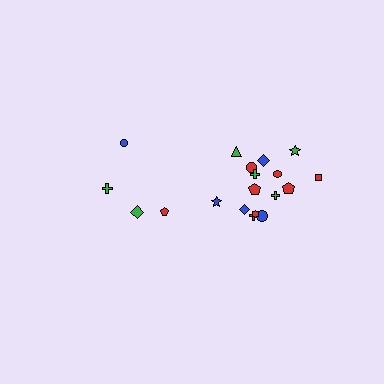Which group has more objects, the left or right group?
The right group.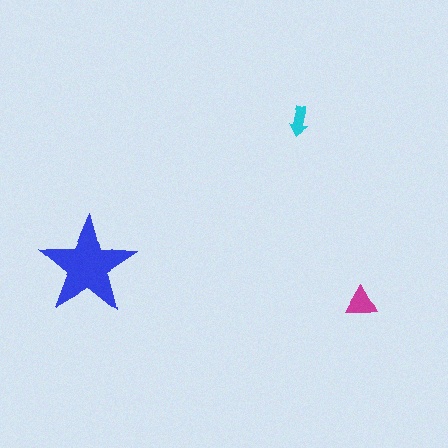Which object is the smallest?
The cyan arrow.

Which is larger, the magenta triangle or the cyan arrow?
The magenta triangle.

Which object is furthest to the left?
The blue star is leftmost.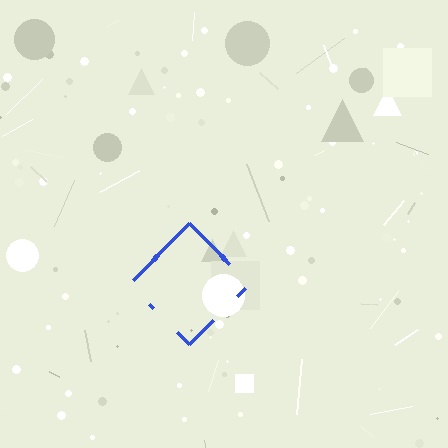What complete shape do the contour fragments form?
The contour fragments form a diamond.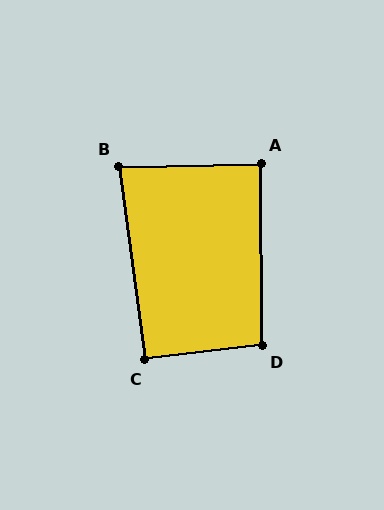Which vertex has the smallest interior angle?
B, at approximately 84 degrees.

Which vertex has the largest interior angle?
D, at approximately 96 degrees.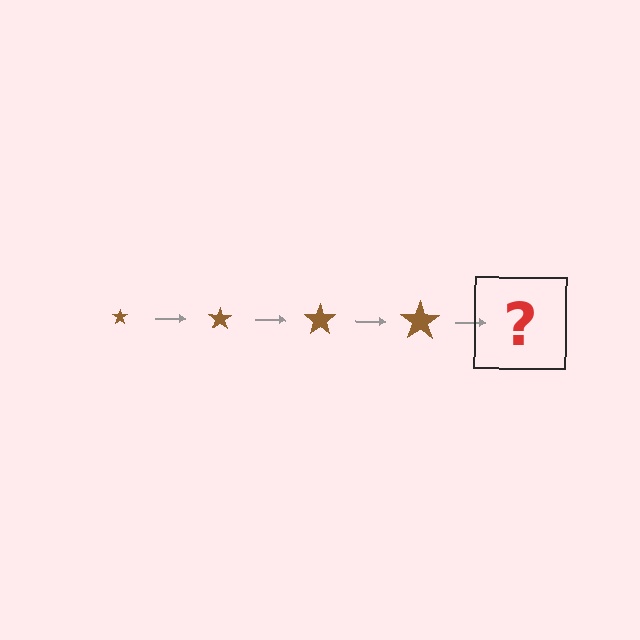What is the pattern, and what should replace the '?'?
The pattern is that the star gets progressively larger each step. The '?' should be a brown star, larger than the previous one.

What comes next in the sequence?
The next element should be a brown star, larger than the previous one.